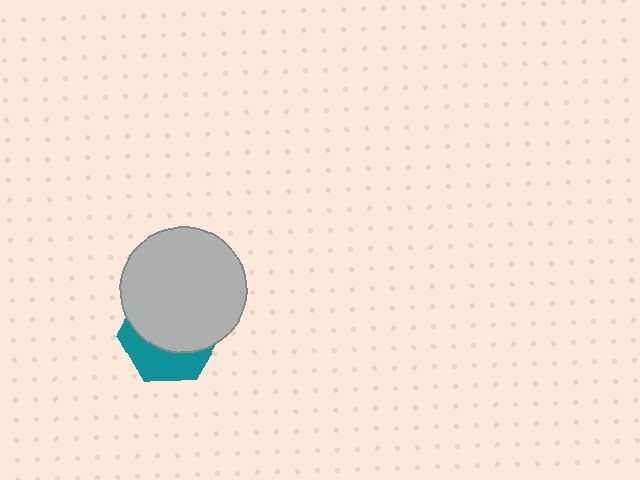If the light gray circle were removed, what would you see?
You would see the complete teal hexagon.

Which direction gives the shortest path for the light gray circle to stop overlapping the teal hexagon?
Moving up gives the shortest separation.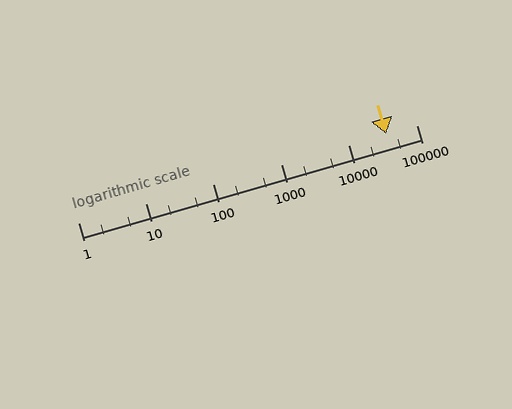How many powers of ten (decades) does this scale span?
The scale spans 5 decades, from 1 to 100000.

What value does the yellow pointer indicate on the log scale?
The pointer indicates approximately 36000.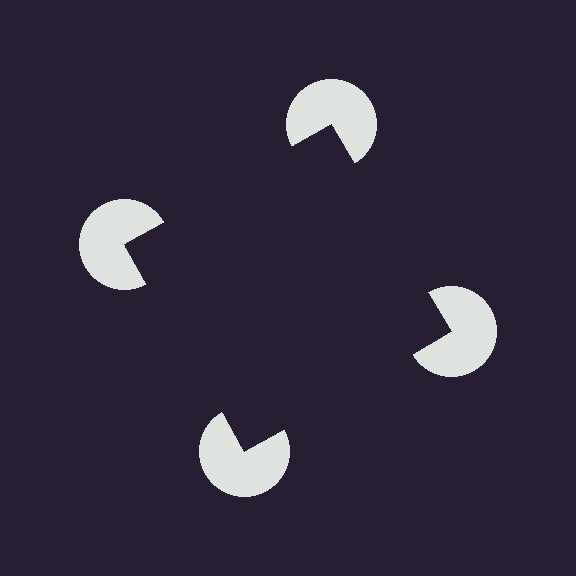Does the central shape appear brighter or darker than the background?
It typically appears slightly darker than the background, even though no actual brightness change is drawn.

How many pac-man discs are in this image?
There are 4 — one at each vertex of the illusory square.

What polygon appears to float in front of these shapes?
An illusory square — its edges are inferred from the aligned wedge cuts in the pac-man discs, not physically drawn.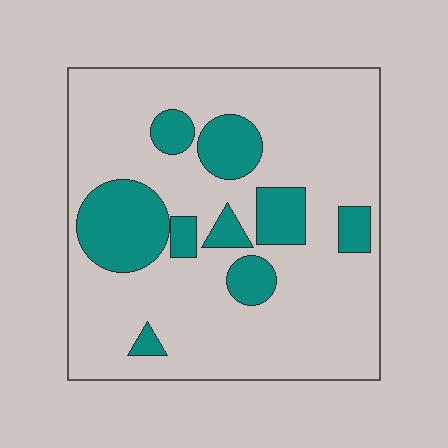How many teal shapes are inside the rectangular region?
9.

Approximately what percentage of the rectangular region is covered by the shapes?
Approximately 20%.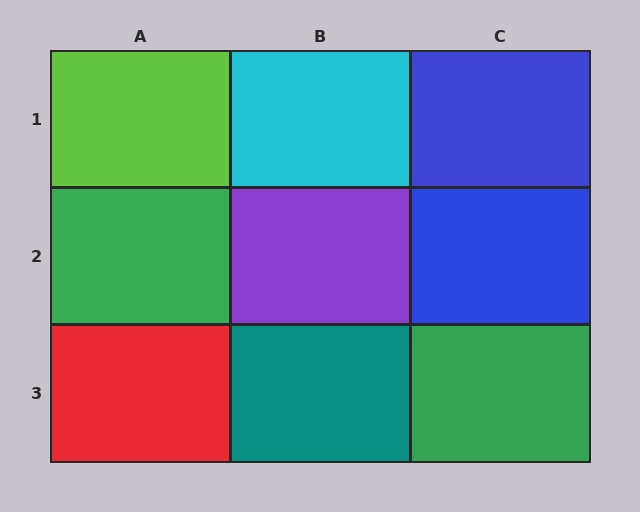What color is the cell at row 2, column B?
Purple.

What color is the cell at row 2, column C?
Blue.